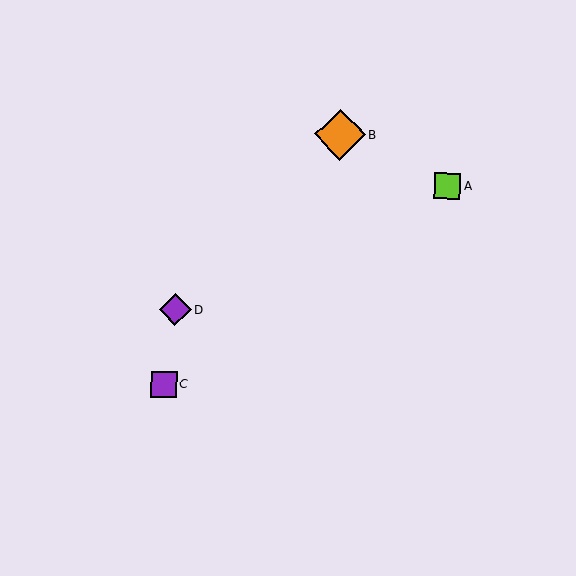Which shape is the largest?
The orange diamond (labeled B) is the largest.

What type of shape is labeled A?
Shape A is a lime square.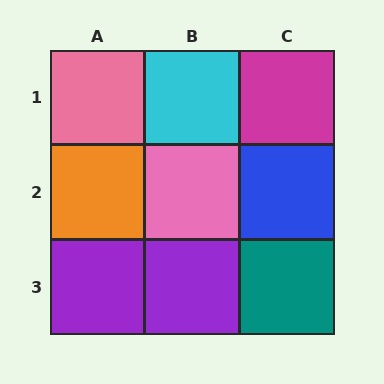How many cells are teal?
1 cell is teal.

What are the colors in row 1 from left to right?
Pink, cyan, magenta.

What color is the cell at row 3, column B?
Purple.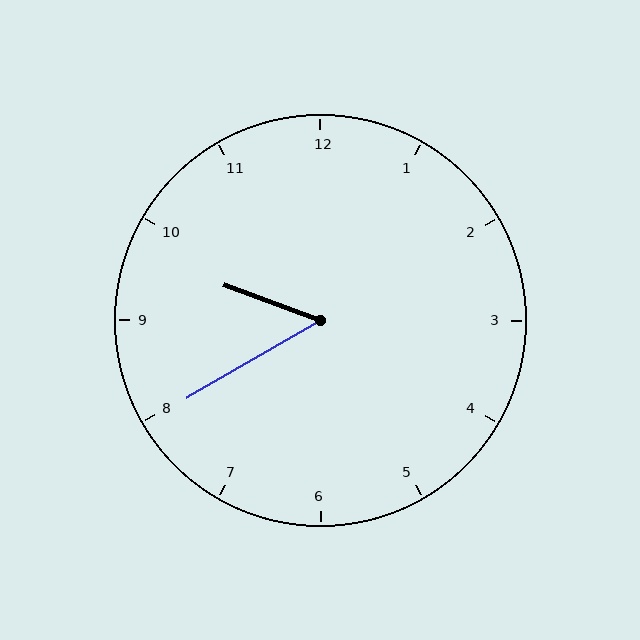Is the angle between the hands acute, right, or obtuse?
It is acute.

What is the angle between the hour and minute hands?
Approximately 50 degrees.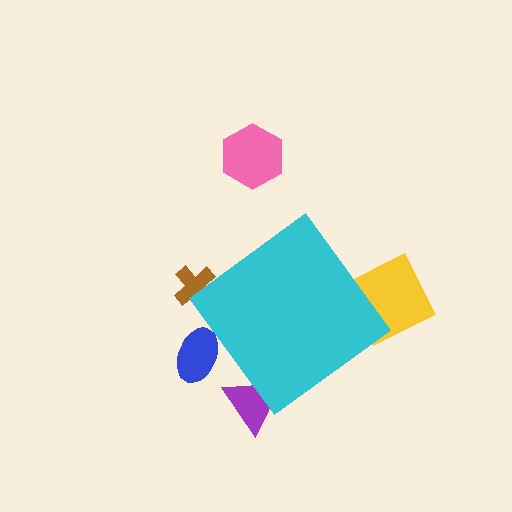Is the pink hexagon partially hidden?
No, the pink hexagon is fully visible.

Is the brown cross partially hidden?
Yes, the brown cross is partially hidden behind the cyan diamond.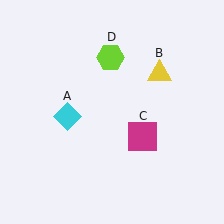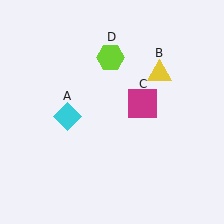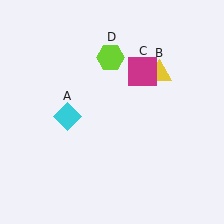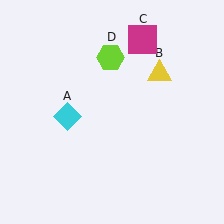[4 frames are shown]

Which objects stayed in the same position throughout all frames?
Cyan diamond (object A) and yellow triangle (object B) and lime hexagon (object D) remained stationary.